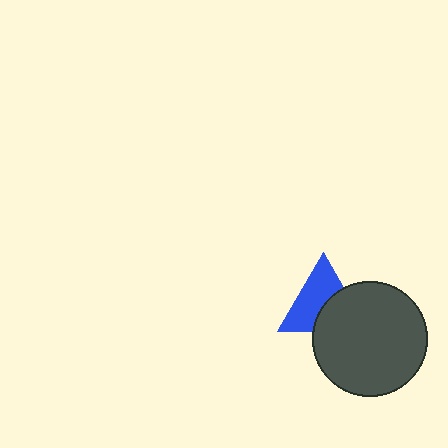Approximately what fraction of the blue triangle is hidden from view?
Roughly 40% of the blue triangle is hidden behind the dark gray circle.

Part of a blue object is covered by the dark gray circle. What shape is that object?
It is a triangle.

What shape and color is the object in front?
The object in front is a dark gray circle.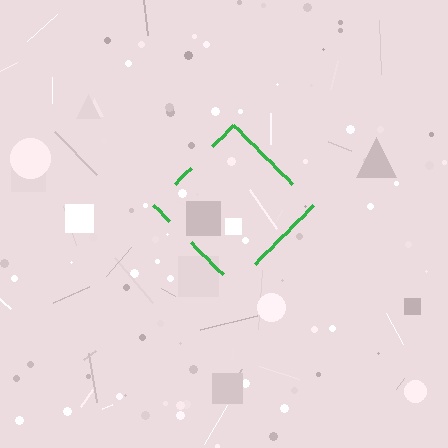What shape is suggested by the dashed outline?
The dashed outline suggests a diamond.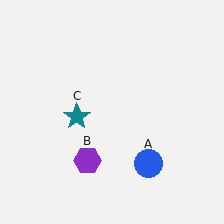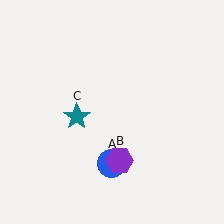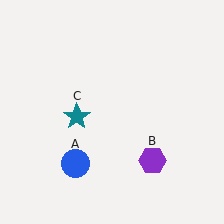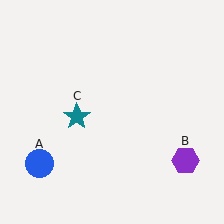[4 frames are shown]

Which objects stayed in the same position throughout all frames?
Teal star (object C) remained stationary.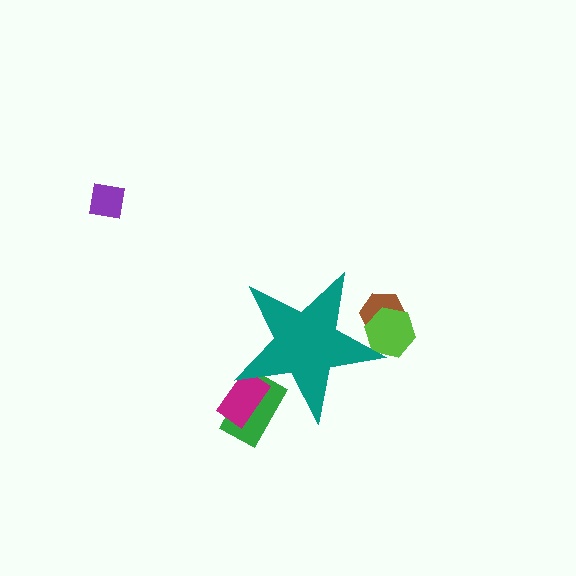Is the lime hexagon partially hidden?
Yes, the lime hexagon is partially hidden behind the teal star.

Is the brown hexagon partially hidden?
Yes, the brown hexagon is partially hidden behind the teal star.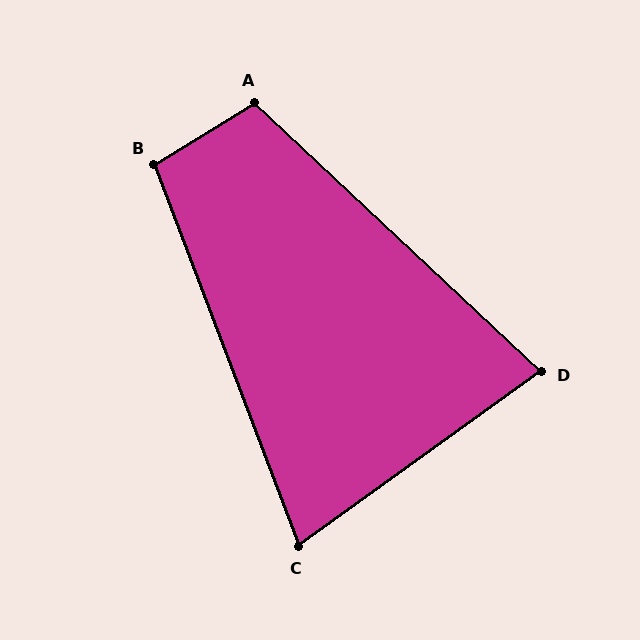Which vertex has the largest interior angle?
A, at approximately 105 degrees.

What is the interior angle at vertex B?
Approximately 101 degrees (obtuse).